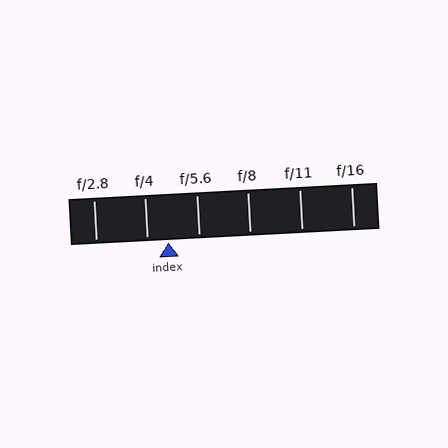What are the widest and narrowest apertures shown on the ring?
The widest aperture shown is f/2.8 and the narrowest is f/16.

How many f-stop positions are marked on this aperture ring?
There are 6 f-stop positions marked.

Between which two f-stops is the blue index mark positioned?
The index mark is between f/4 and f/5.6.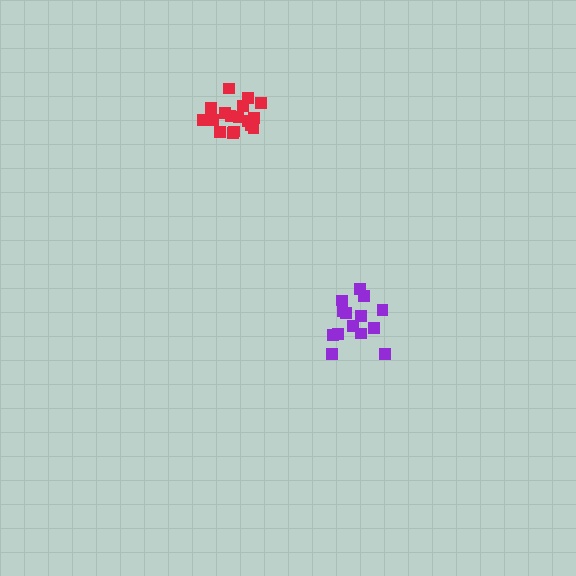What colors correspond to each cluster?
The clusters are colored: purple, red.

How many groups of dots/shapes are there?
There are 2 groups.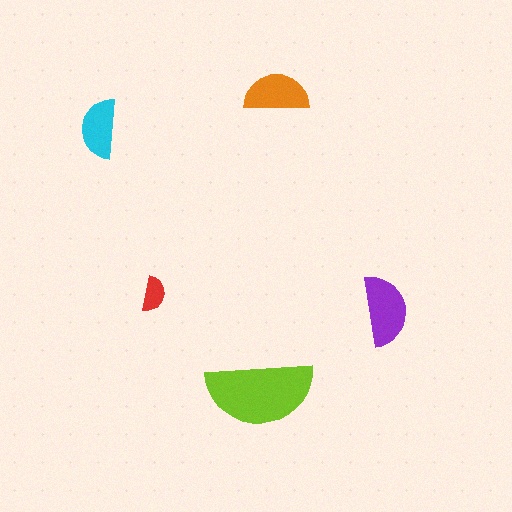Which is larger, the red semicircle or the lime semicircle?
The lime one.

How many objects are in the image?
There are 5 objects in the image.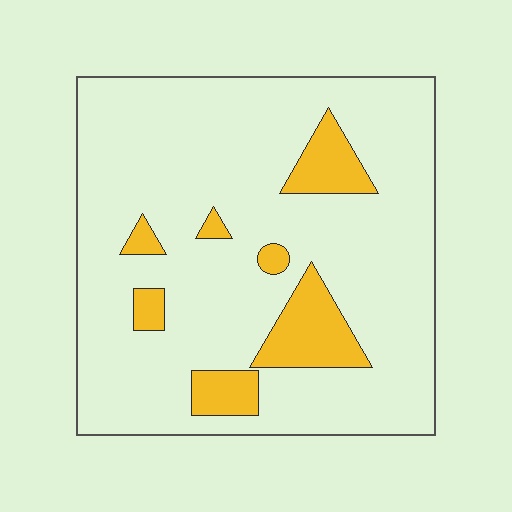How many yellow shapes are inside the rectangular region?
7.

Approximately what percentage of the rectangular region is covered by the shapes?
Approximately 15%.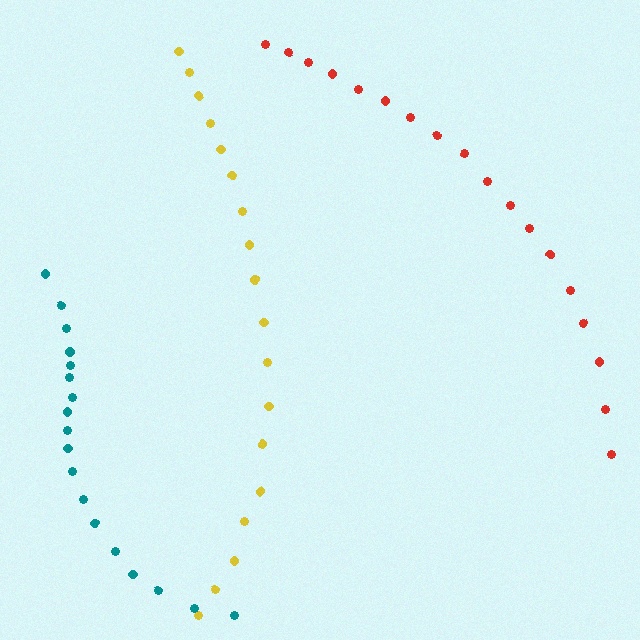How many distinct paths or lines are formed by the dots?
There are 3 distinct paths.